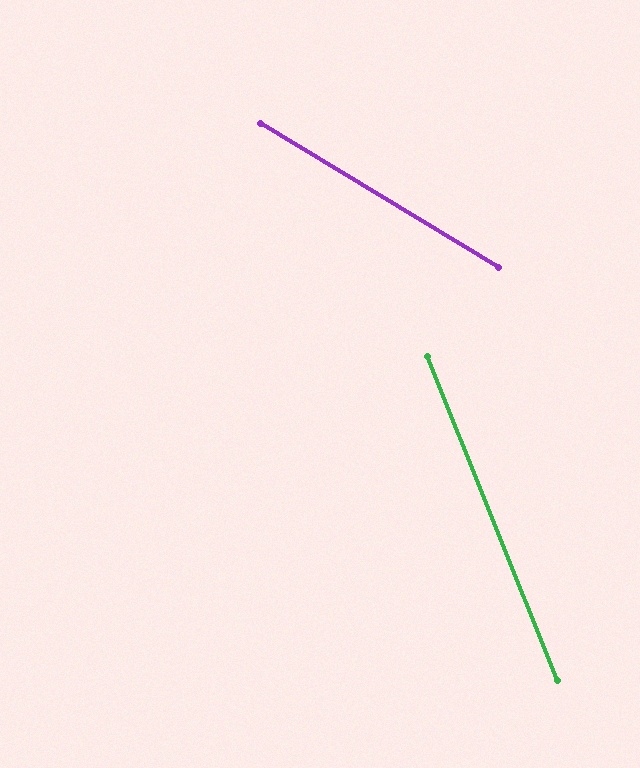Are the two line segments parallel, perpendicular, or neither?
Neither parallel nor perpendicular — they differ by about 37°.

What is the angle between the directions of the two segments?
Approximately 37 degrees.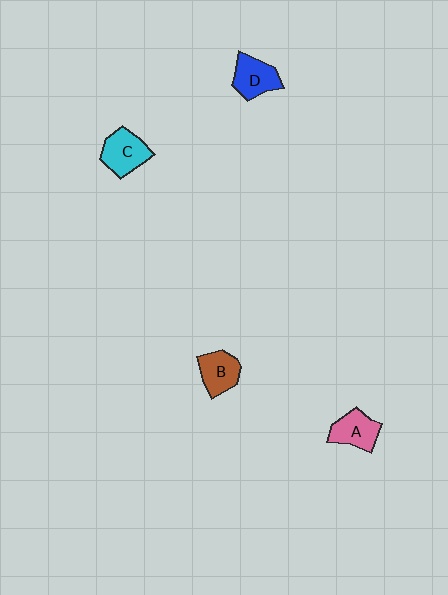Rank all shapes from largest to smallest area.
From largest to smallest: C (cyan), D (blue), A (pink), B (brown).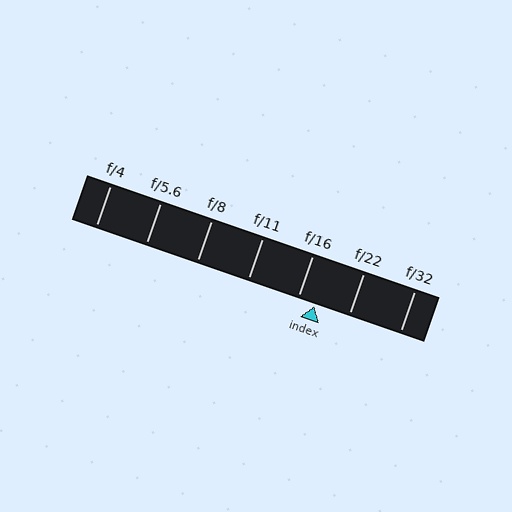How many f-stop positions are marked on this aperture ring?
There are 7 f-stop positions marked.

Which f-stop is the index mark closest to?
The index mark is closest to f/16.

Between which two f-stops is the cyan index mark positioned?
The index mark is between f/16 and f/22.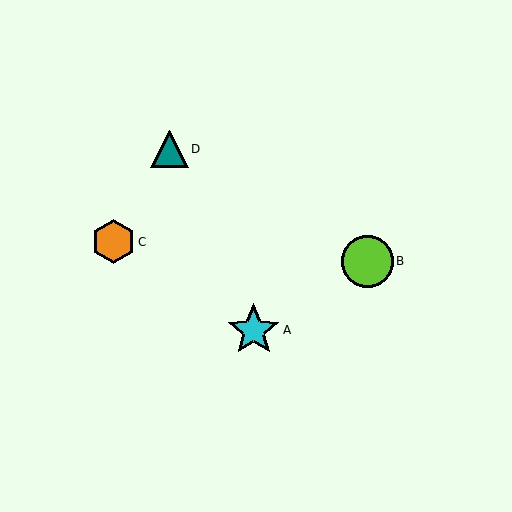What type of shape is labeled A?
Shape A is a cyan star.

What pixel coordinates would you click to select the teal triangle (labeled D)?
Click at (169, 149) to select the teal triangle D.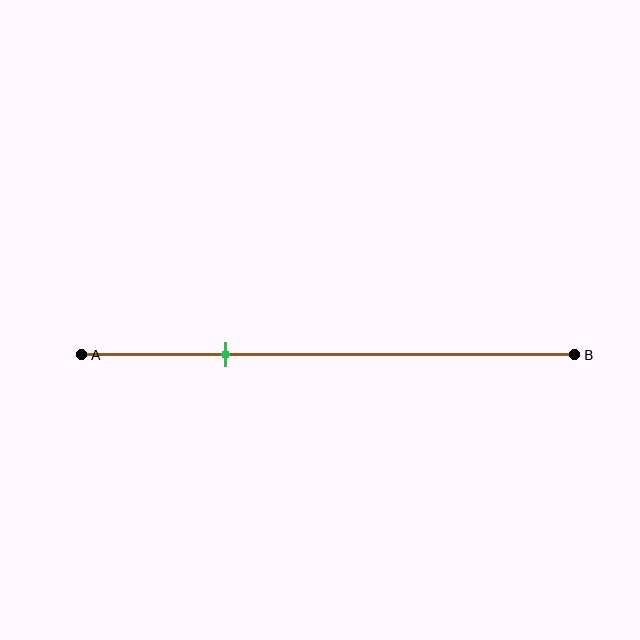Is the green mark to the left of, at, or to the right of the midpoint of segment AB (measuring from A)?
The green mark is to the left of the midpoint of segment AB.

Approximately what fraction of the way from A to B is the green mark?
The green mark is approximately 30% of the way from A to B.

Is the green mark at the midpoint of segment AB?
No, the mark is at about 30% from A, not at the 50% midpoint.